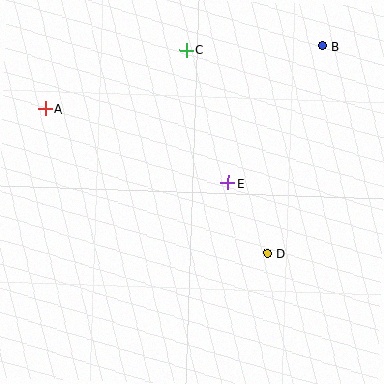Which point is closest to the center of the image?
Point E at (228, 183) is closest to the center.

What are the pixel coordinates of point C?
Point C is at (186, 50).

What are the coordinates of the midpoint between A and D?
The midpoint between A and D is at (156, 181).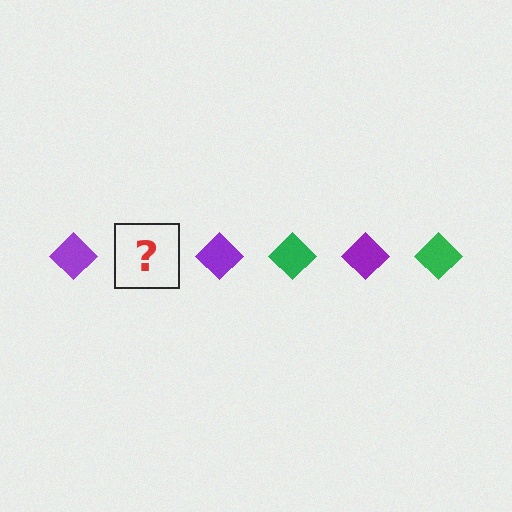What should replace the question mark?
The question mark should be replaced with a green diamond.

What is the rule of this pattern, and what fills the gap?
The rule is that the pattern cycles through purple, green diamonds. The gap should be filled with a green diamond.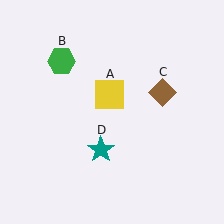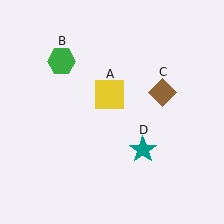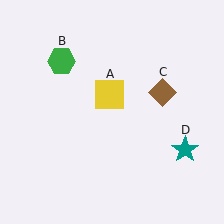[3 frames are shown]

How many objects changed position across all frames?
1 object changed position: teal star (object D).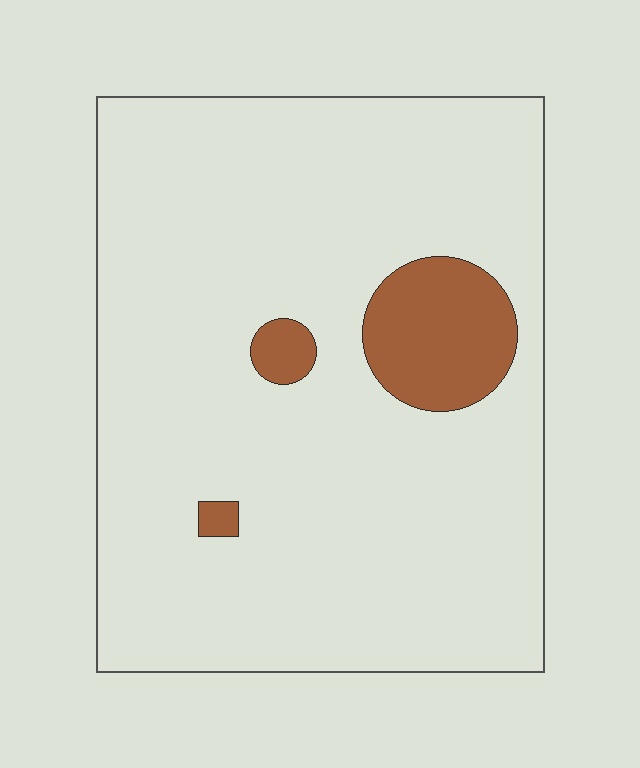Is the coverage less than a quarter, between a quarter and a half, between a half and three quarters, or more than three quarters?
Less than a quarter.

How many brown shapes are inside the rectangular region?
3.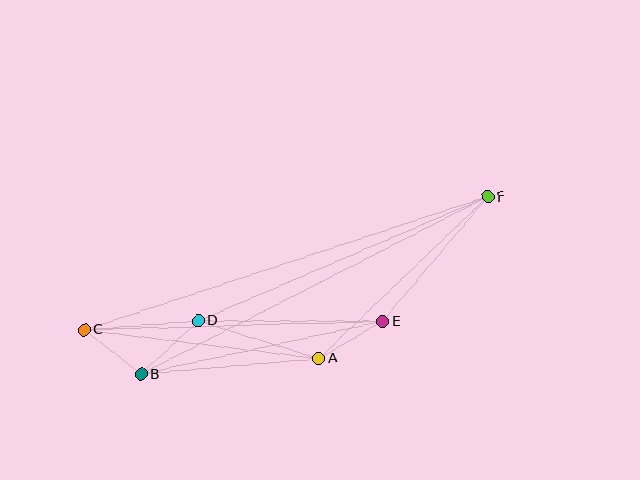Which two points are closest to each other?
Points B and C are closest to each other.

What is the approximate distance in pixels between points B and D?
The distance between B and D is approximately 78 pixels.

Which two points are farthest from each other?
Points C and F are farthest from each other.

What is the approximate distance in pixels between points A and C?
The distance between A and C is approximately 237 pixels.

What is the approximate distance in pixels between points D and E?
The distance between D and E is approximately 184 pixels.